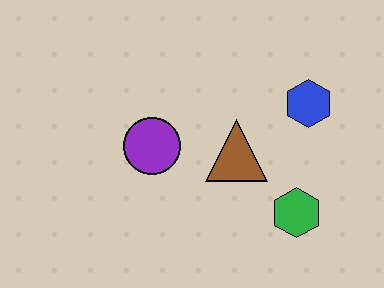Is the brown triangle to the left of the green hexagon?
Yes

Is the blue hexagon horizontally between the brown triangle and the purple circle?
No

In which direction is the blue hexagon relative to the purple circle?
The blue hexagon is to the right of the purple circle.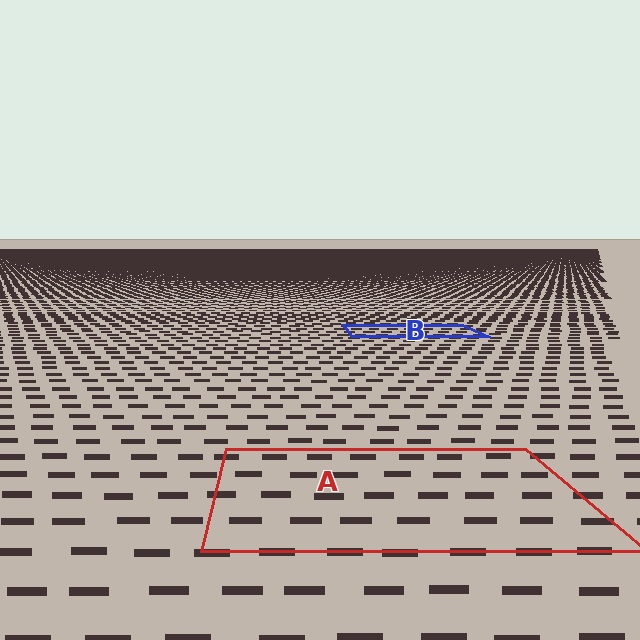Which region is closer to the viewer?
Region A is closer. The texture elements there are larger and more spread out.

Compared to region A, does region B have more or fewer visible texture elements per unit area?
Region B has more texture elements per unit area — they are packed more densely because it is farther away.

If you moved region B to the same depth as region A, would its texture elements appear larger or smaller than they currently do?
They would appear larger. At a closer depth, the same texture elements are projected at a bigger on-screen size.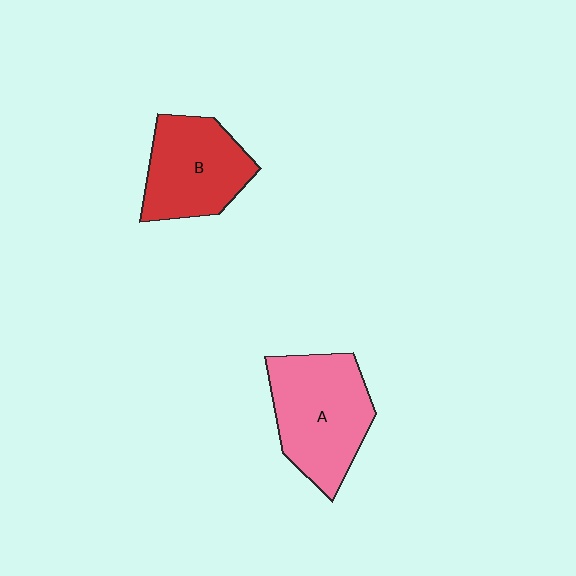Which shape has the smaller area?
Shape B (red).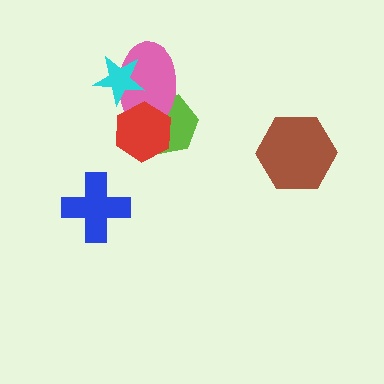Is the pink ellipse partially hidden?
Yes, it is partially covered by another shape.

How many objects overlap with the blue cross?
0 objects overlap with the blue cross.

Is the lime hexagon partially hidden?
Yes, it is partially covered by another shape.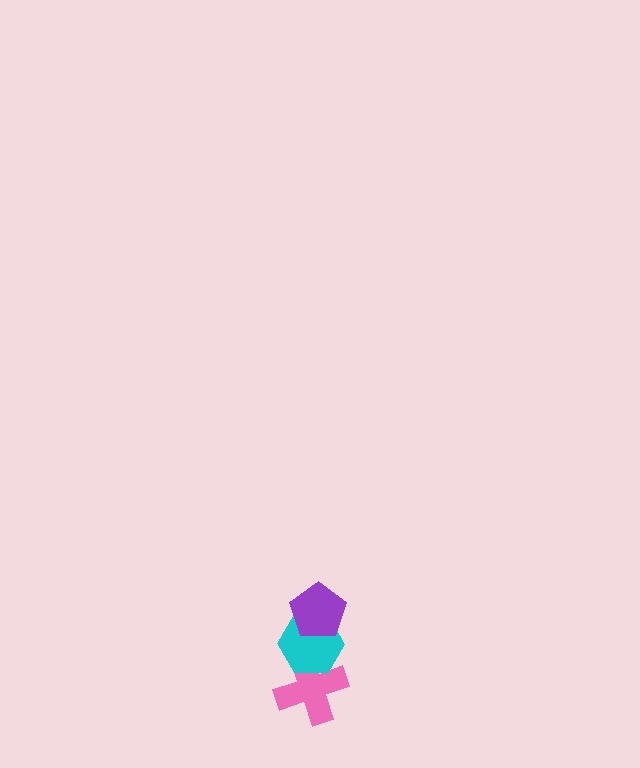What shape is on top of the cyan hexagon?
The purple pentagon is on top of the cyan hexagon.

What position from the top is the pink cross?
The pink cross is 3rd from the top.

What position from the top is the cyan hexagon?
The cyan hexagon is 2nd from the top.